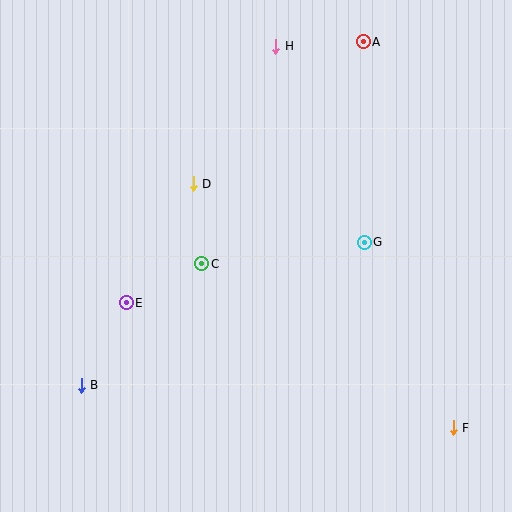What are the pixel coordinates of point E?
Point E is at (126, 303).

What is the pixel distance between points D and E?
The distance between D and E is 137 pixels.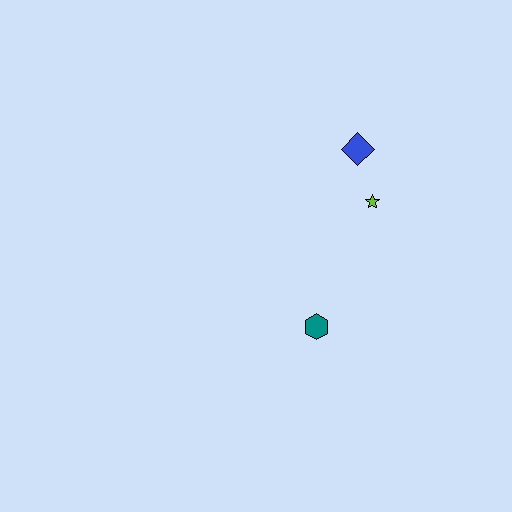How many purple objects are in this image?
There are no purple objects.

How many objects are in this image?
There are 3 objects.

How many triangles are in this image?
There are no triangles.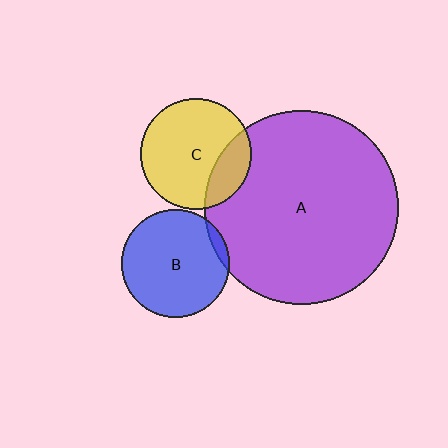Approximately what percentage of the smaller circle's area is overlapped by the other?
Approximately 20%.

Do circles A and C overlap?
Yes.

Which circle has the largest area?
Circle A (purple).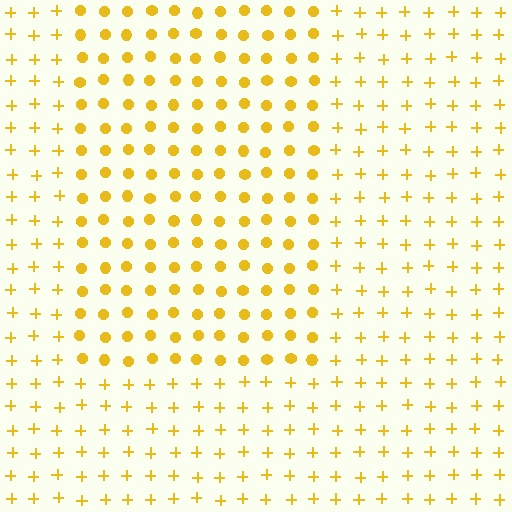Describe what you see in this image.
The image is filled with small yellow elements arranged in a uniform grid. A rectangle-shaped region contains circles, while the surrounding area contains plus signs. The boundary is defined purely by the change in element shape.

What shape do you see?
I see a rectangle.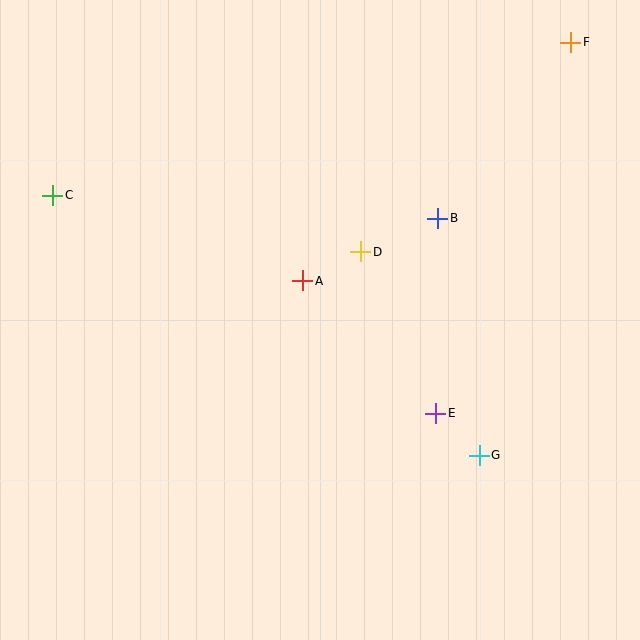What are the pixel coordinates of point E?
Point E is at (436, 413).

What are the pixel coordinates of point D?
Point D is at (361, 252).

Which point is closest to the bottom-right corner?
Point G is closest to the bottom-right corner.